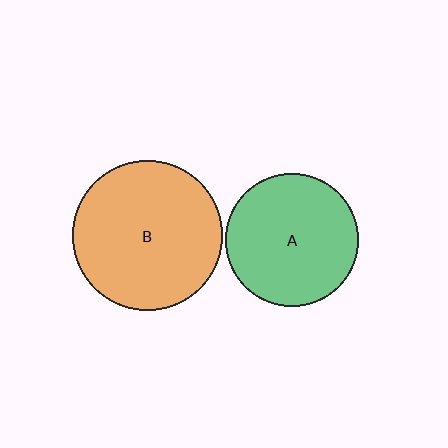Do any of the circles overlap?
No, none of the circles overlap.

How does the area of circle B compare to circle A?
Approximately 1.3 times.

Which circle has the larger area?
Circle B (orange).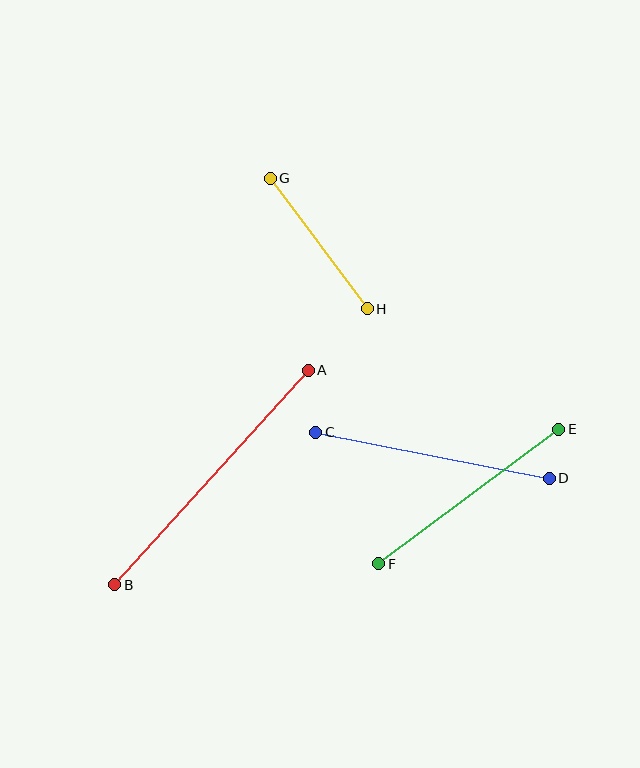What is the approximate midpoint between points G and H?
The midpoint is at approximately (319, 243) pixels.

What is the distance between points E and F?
The distance is approximately 225 pixels.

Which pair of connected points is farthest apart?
Points A and B are farthest apart.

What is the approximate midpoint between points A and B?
The midpoint is at approximately (212, 477) pixels.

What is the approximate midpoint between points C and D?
The midpoint is at approximately (432, 455) pixels.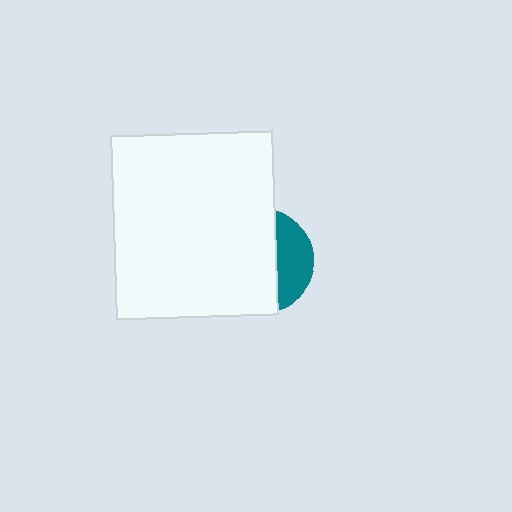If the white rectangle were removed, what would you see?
You would see the complete teal circle.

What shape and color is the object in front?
The object in front is a white rectangle.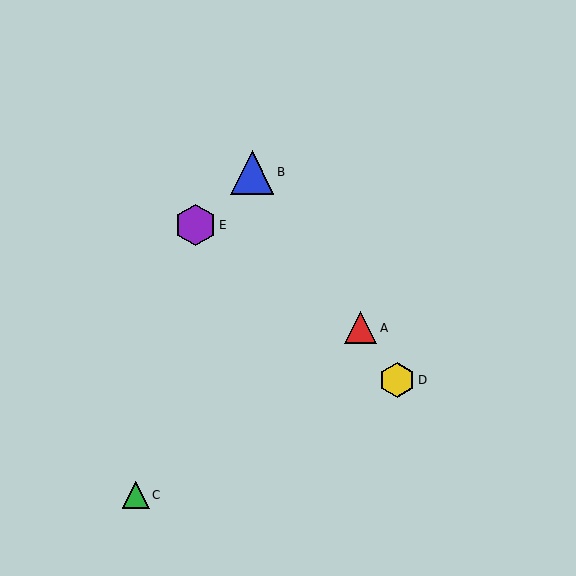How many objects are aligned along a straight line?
3 objects (A, B, D) are aligned along a straight line.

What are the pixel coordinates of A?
Object A is at (361, 328).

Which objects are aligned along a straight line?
Objects A, B, D are aligned along a straight line.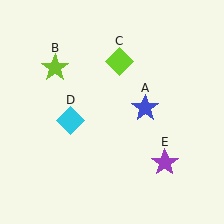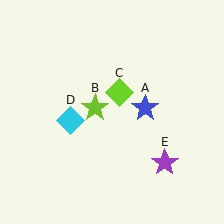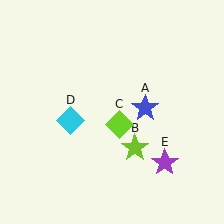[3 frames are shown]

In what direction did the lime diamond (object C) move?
The lime diamond (object C) moved down.